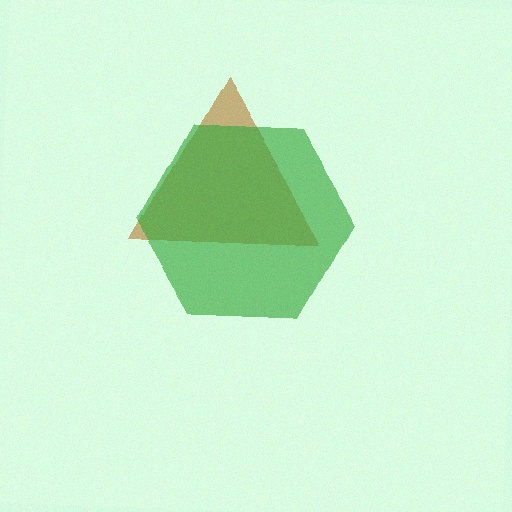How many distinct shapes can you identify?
There are 2 distinct shapes: a brown triangle, a green hexagon.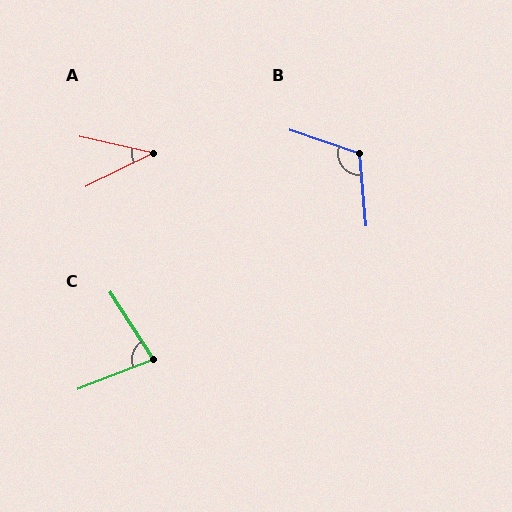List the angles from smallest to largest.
A (39°), C (78°), B (113°).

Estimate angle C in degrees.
Approximately 78 degrees.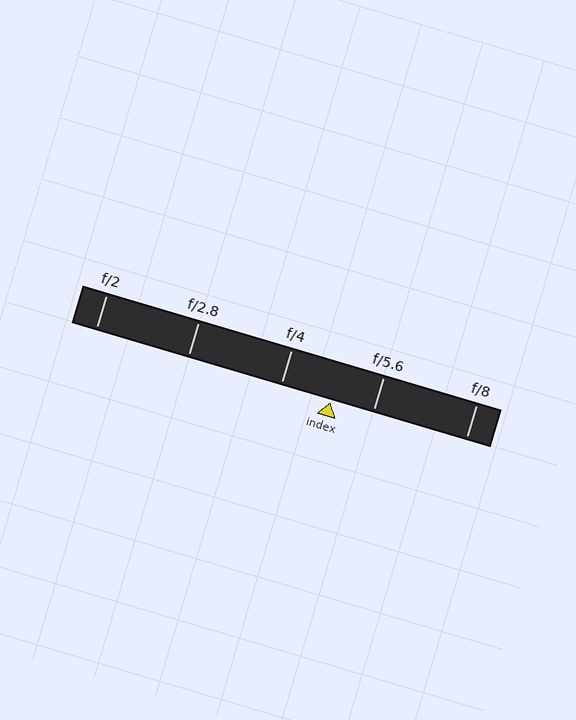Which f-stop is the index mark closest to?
The index mark is closest to f/5.6.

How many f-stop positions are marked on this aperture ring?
There are 5 f-stop positions marked.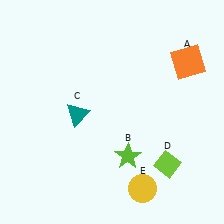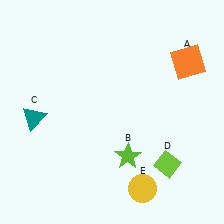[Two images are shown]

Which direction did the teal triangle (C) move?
The teal triangle (C) moved left.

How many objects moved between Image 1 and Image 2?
1 object moved between the two images.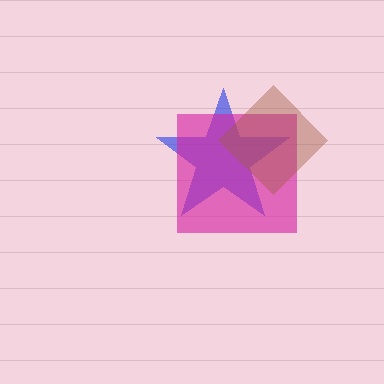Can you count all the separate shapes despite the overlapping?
Yes, there are 3 separate shapes.